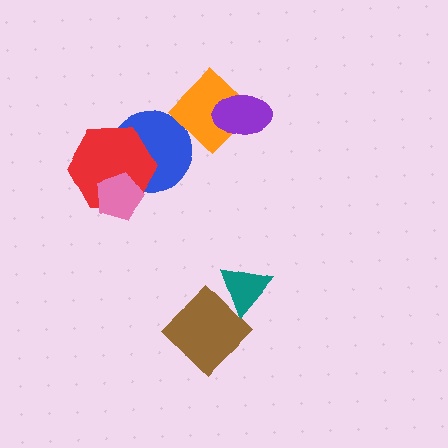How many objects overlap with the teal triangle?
1 object overlaps with the teal triangle.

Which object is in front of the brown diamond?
The teal triangle is in front of the brown diamond.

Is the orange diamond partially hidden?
Yes, it is partially covered by another shape.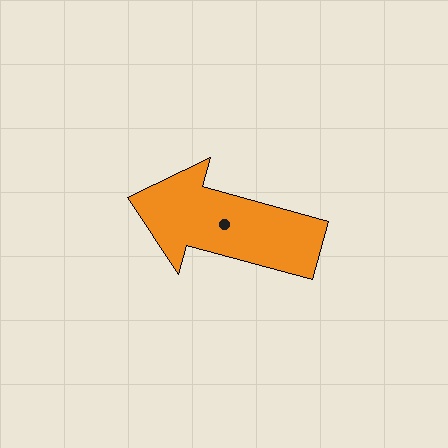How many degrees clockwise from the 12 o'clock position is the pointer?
Approximately 285 degrees.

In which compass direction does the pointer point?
West.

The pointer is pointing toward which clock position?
Roughly 10 o'clock.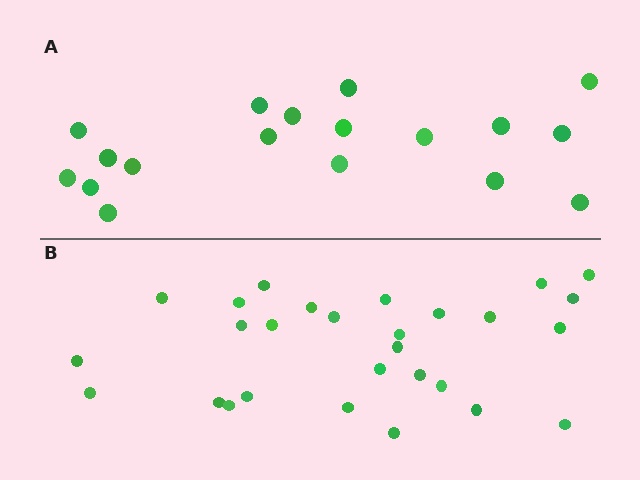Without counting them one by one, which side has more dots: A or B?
Region B (the bottom region) has more dots.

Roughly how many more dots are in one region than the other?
Region B has roughly 10 or so more dots than region A.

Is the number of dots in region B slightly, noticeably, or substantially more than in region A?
Region B has substantially more. The ratio is roughly 1.6 to 1.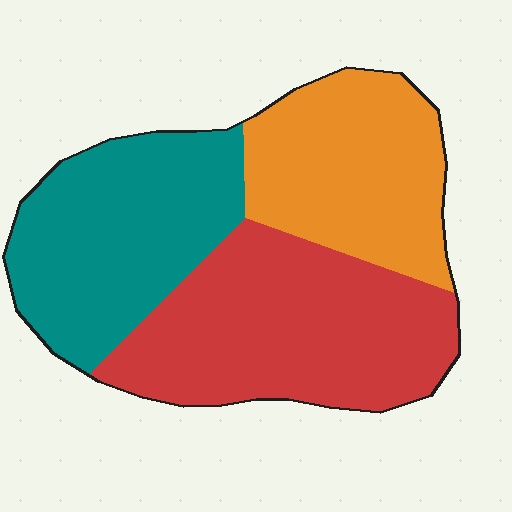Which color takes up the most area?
Red, at roughly 40%.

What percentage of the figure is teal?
Teal covers roughly 35% of the figure.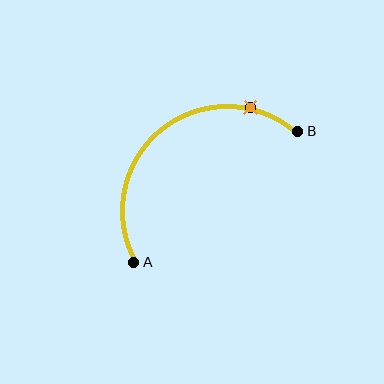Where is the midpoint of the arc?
The arc midpoint is the point on the curve farthest from the straight line joining A and B. It sits above and to the left of that line.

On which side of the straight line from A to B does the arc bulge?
The arc bulges above and to the left of the straight line connecting A and B.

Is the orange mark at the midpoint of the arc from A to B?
No. The orange mark lies on the arc but is closer to endpoint B. The arc midpoint would be at the point on the curve equidistant along the arc from both A and B.